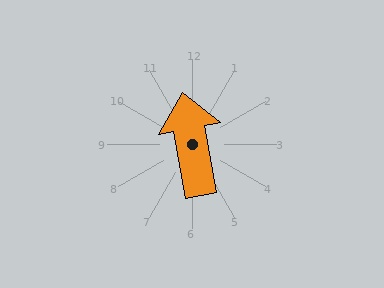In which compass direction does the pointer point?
North.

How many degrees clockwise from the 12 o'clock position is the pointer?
Approximately 350 degrees.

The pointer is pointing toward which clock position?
Roughly 12 o'clock.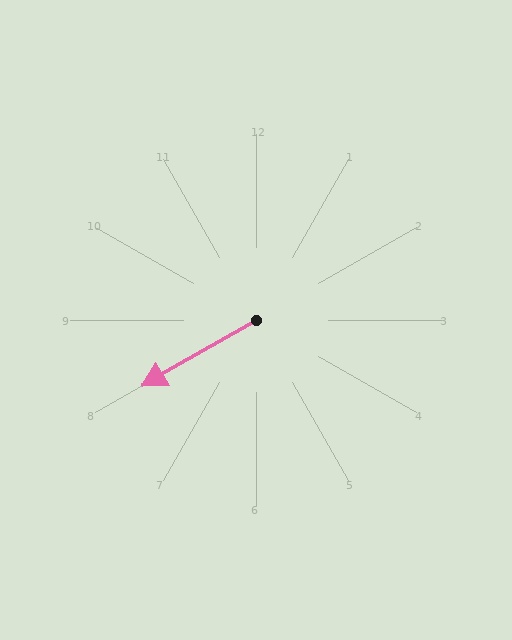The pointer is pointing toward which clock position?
Roughly 8 o'clock.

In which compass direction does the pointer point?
Southwest.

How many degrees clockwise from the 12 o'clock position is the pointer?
Approximately 240 degrees.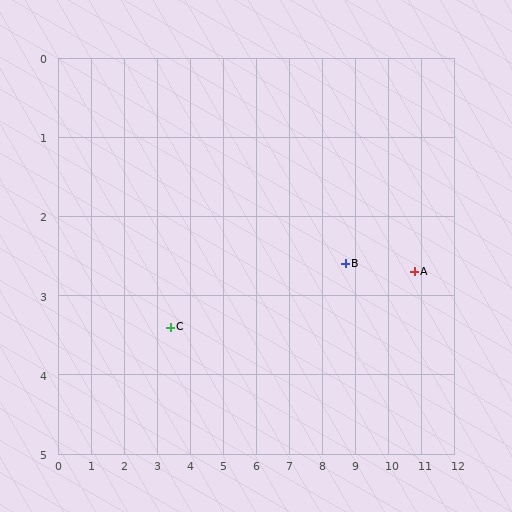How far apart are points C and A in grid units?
Points C and A are about 7.4 grid units apart.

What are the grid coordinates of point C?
Point C is at approximately (3.4, 3.4).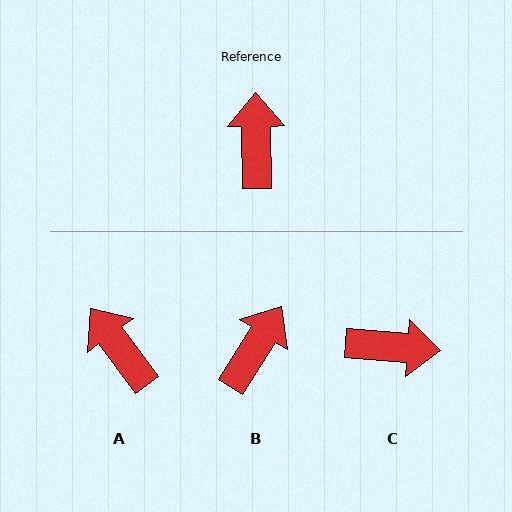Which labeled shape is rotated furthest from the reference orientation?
C, about 96 degrees away.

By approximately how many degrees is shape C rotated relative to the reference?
Approximately 96 degrees clockwise.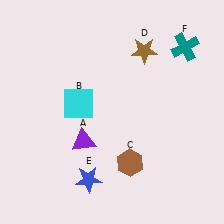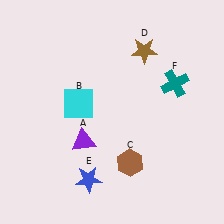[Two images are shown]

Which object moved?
The teal cross (F) moved down.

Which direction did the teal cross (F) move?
The teal cross (F) moved down.